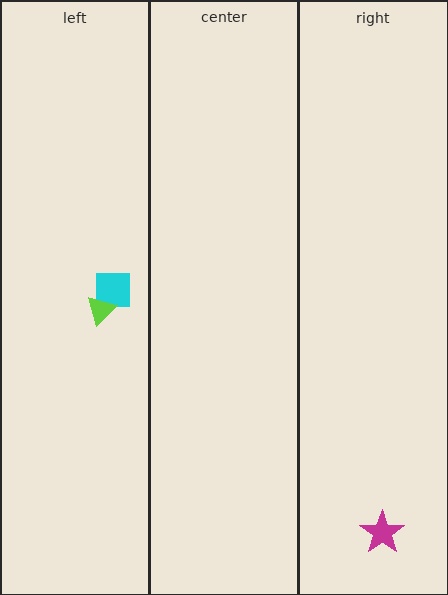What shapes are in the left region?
The cyan square, the lime triangle.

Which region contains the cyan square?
The left region.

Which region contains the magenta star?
The right region.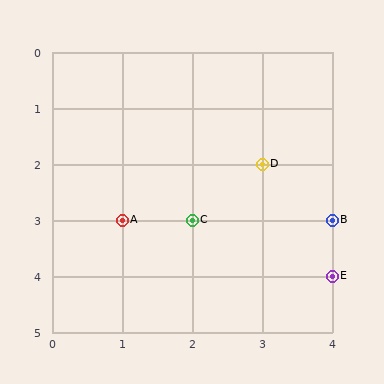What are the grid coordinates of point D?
Point D is at grid coordinates (3, 2).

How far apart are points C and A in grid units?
Points C and A are 1 column apart.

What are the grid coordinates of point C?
Point C is at grid coordinates (2, 3).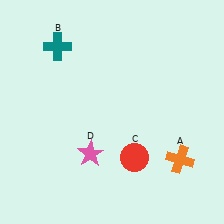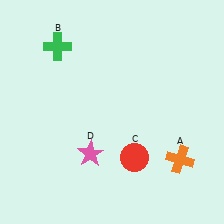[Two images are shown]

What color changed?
The cross (B) changed from teal in Image 1 to green in Image 2.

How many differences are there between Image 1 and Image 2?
There is 1 difference between the two images.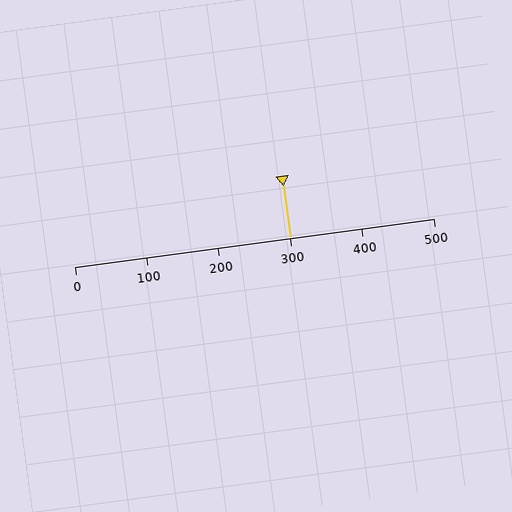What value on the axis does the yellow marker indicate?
The marker indicates approximately 300.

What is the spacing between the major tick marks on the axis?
The major ticks are spaced 100 apart.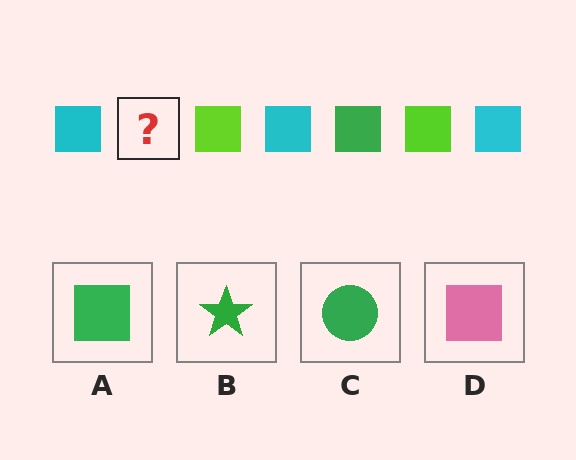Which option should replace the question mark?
Option A.